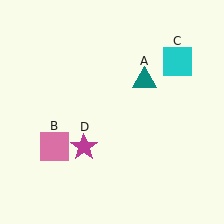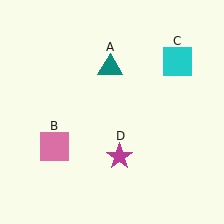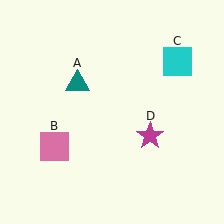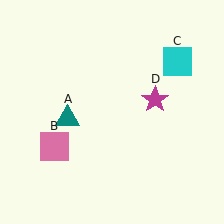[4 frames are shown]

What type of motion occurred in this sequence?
The teal triangle (object A), magenta star (object D) rotated counterclockwise around the center of the scene.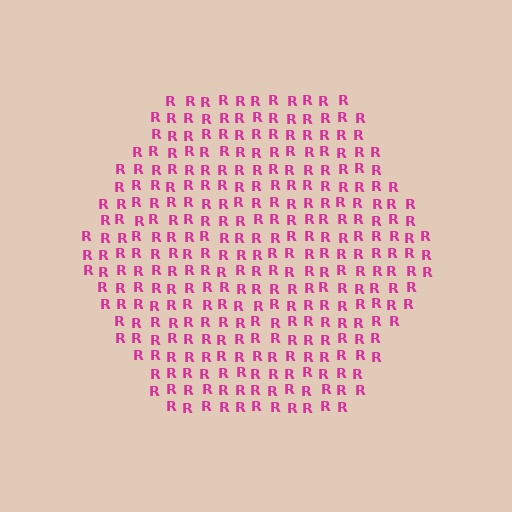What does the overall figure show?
The overall figure shows a hexagon.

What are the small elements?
The small elements are letter R's.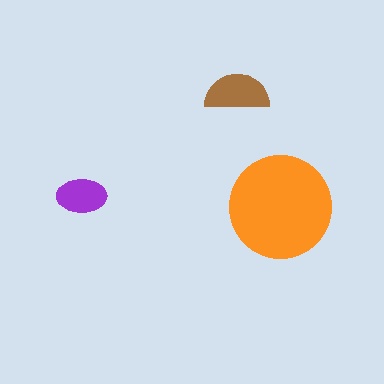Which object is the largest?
The orange circle.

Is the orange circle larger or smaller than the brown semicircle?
Larger.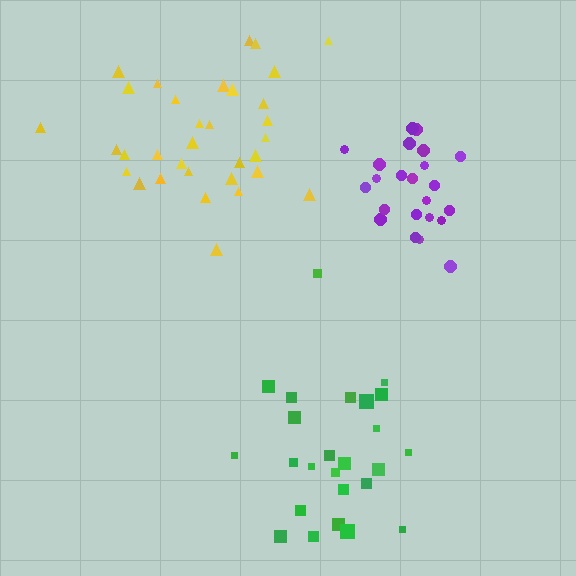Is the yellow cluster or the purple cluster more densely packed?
Purple.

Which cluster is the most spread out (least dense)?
Yellow.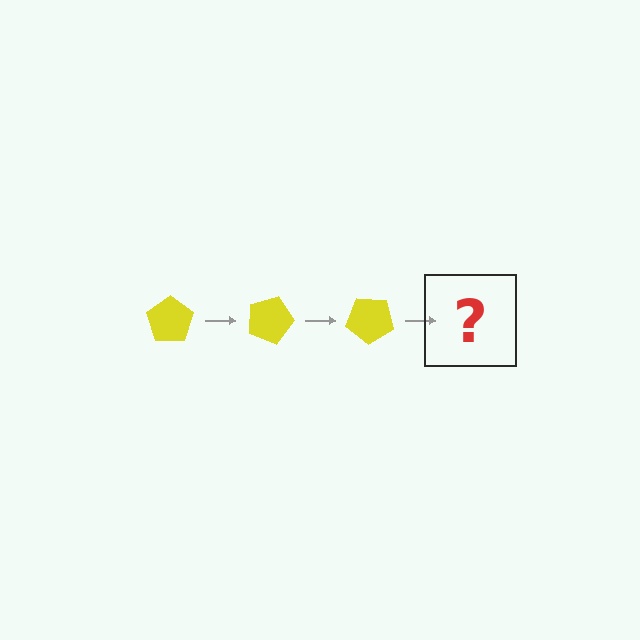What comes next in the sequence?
The next element should be a yellow pentagon rotated 60 degrees.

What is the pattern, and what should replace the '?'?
The pattern is that the pentagon rotates 20 degrees each step. The '?' should be a yellow pentagon rotated 60 degrees.